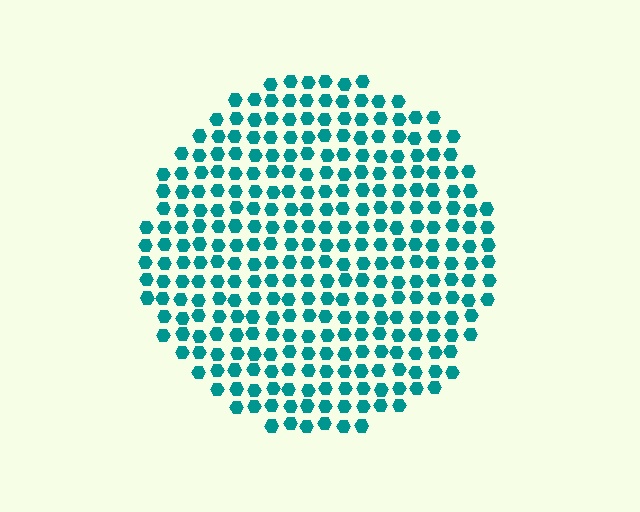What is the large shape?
The large shape is a circle.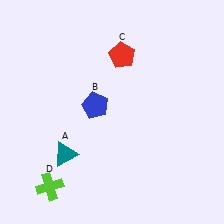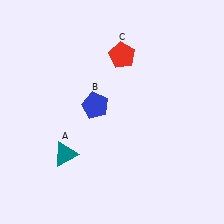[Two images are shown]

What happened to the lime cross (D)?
The lime cross (D) was removed in Image 2. It was in the bottom-left area of Image 1.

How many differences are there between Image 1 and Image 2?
There is 1 difference between the two images.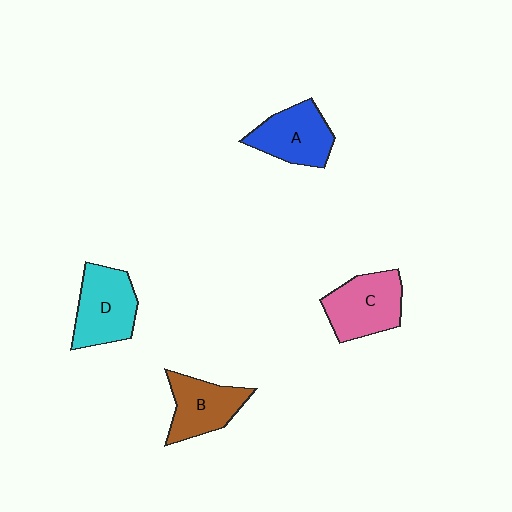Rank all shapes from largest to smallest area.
From largest to smallest: C (pink), D (cyan), A (blue), B (brown).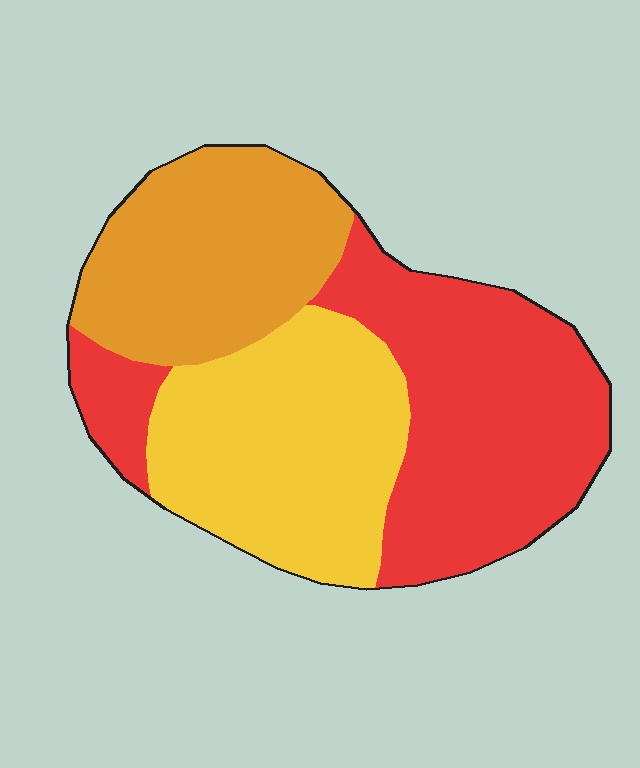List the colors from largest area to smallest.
From largest to smallest: red, yellow, orange.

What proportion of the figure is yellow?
Yellow covers around 30% of the figure.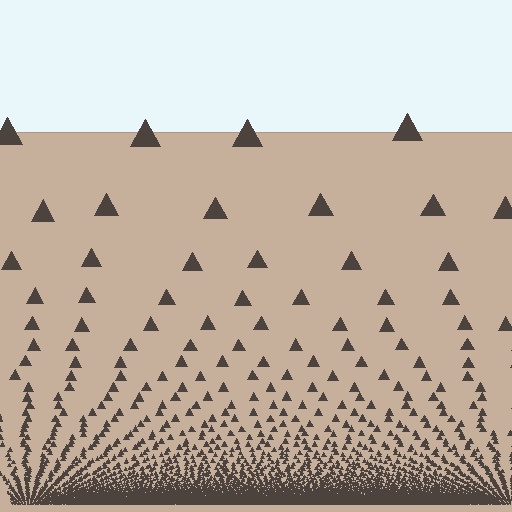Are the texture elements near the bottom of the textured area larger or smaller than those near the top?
Smaller. The gradient is inverted — elements near the bottom are smaller and denser.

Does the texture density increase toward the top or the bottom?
Density increases toward the bottom.